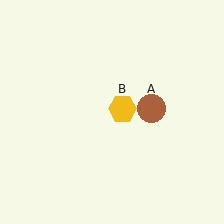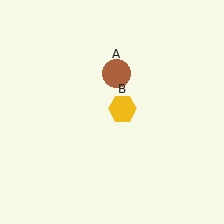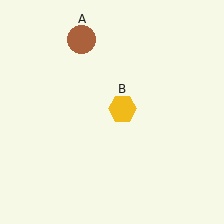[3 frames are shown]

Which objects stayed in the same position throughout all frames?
Yellow hexagon (object B) remained stationary.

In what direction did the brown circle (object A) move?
The brown circle (object A) moved up and to the left.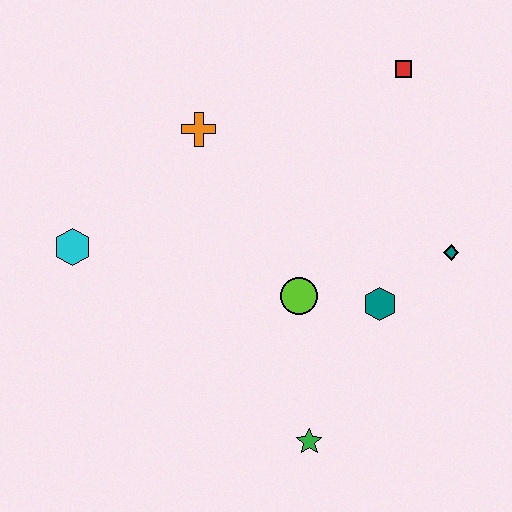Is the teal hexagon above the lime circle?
No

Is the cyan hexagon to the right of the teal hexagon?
No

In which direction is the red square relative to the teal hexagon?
The red square is above the teal hexagon.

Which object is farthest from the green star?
The red square is farthest from the green star.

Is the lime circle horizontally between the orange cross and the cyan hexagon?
No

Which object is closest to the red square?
The teal diamond is closest to the red square.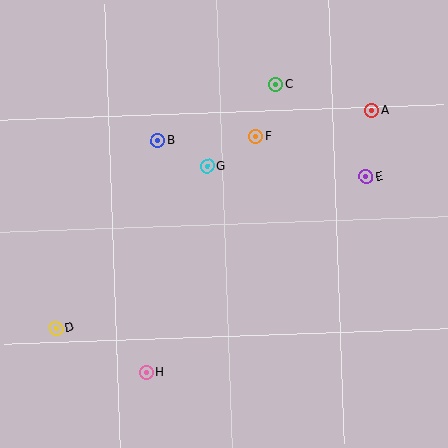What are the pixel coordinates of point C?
Point C is at (276, 84).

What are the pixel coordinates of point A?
Point A is at (372, 111).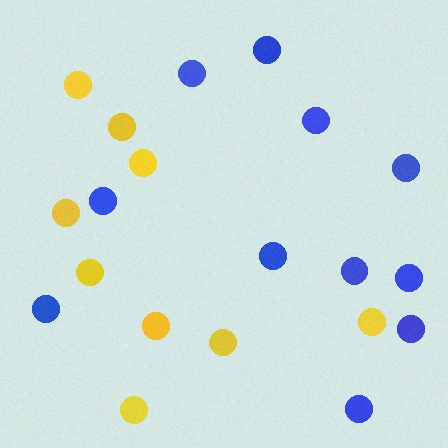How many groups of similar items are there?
There are 2 groups: one group of yellow circles (9) and one group of blue circles (11).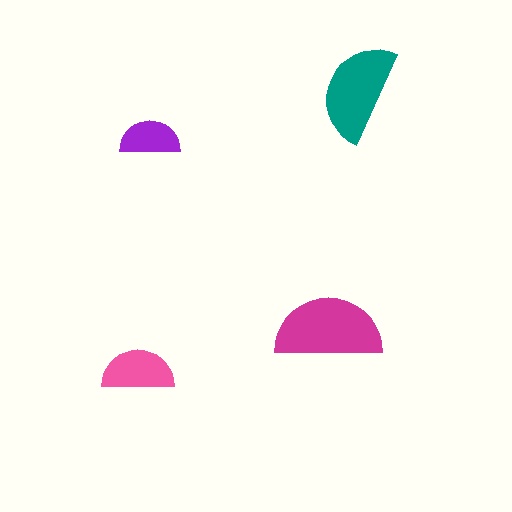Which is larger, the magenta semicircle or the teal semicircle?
The magenta one.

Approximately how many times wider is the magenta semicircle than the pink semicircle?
About 1.5 times wider.